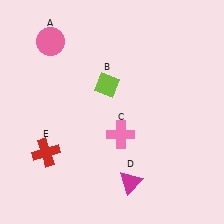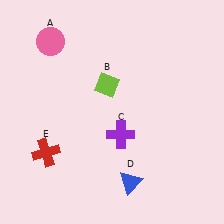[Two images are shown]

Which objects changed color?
C changed from pink to purple. D changed from magenta to blue.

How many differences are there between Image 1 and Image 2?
There are 2 differences between the two images.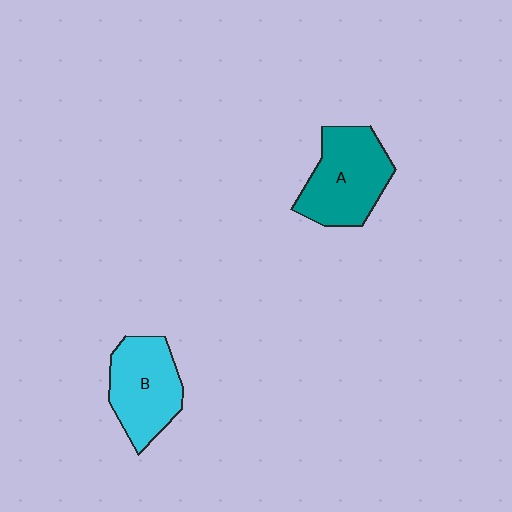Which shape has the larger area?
Shape A (teal).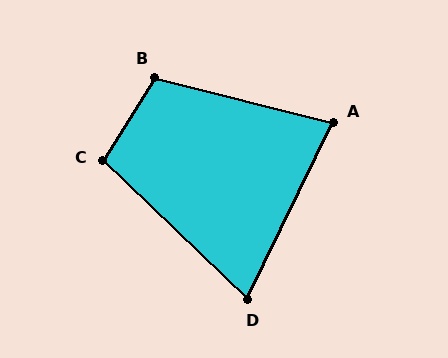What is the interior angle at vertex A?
Approximately 78 degrees (acute).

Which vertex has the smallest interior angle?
D, at approximately 72 degrees.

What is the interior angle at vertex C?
Approximately 102 degrees (obtuse).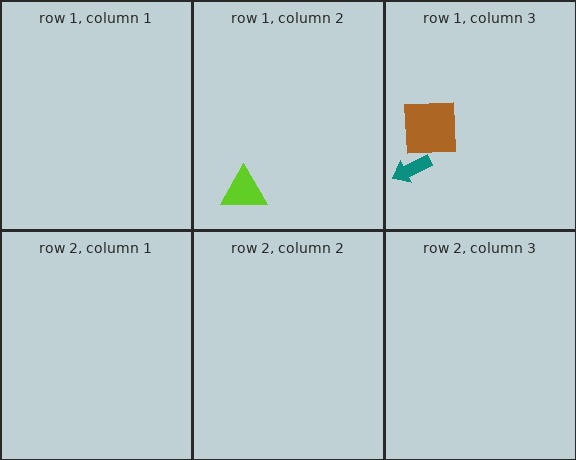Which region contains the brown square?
The row 1, column 3 region.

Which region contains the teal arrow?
The row 1, column 3 region.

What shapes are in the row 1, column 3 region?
The teal arrow, the brown square.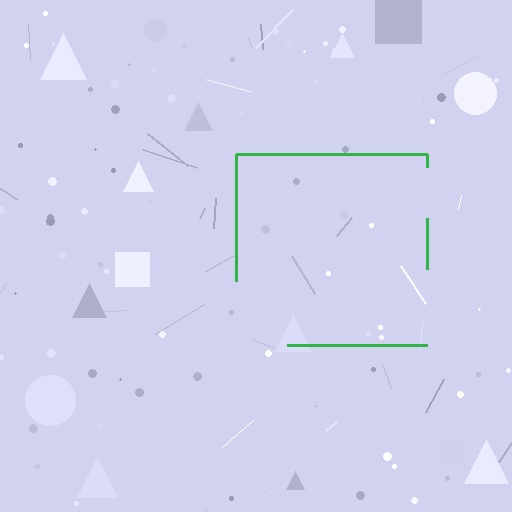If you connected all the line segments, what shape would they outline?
They would outline a square.